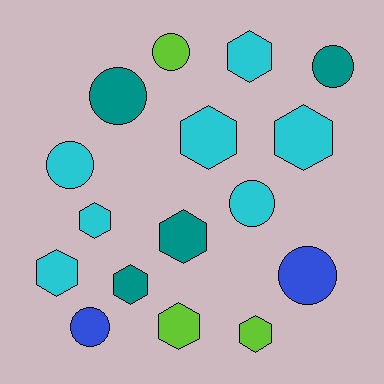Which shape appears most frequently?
Hexagon, with 9 objects.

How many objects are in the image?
There are 16 objects.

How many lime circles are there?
There is 1 lime circle.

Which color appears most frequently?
Cyan, with 7 objects.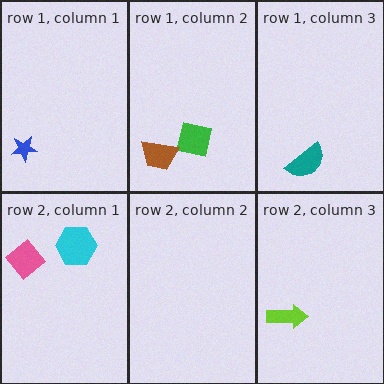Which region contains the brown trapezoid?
The row 1, column 2 region.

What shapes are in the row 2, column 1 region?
The pink diamond, the cyan hexagon.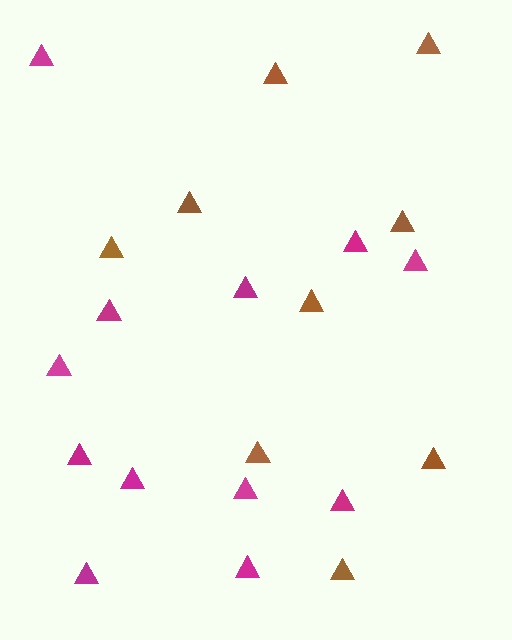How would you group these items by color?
There are 2 groups: one group of brown triangles (9) and one group of magenta triangles (12).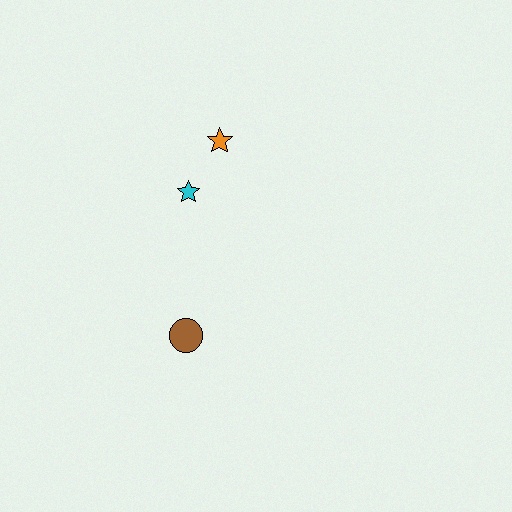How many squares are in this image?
There are no squares.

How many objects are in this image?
There are 3 objects.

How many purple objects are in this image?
There are no purple objects.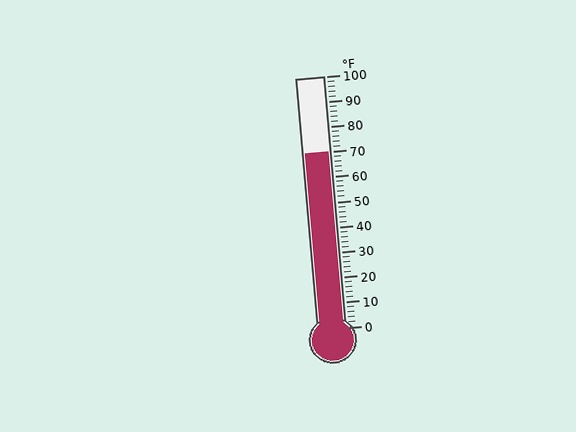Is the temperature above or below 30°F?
The temperature is above 30°F.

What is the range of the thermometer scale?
The thermometer scale ranges from 0°F to 100°F.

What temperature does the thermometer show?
The thermometer shows approximately 70°F.